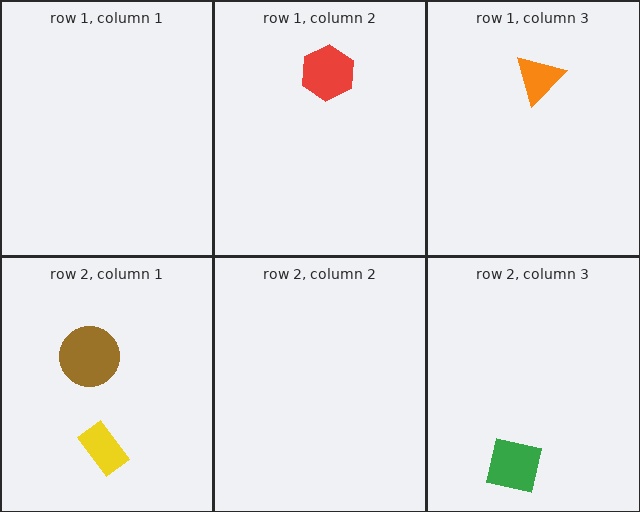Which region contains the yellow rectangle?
The row 2, column 1 region.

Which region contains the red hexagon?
The row 1, column 2 region.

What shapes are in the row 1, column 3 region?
The orange triangle.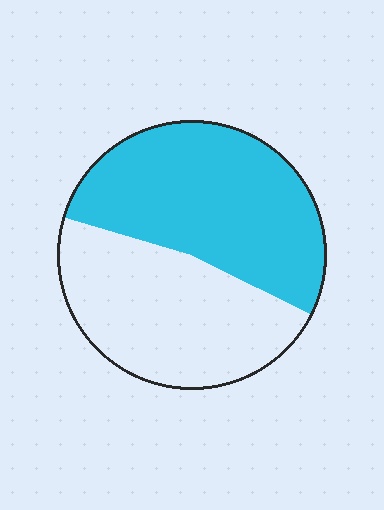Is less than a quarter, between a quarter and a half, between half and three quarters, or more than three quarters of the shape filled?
Between half and three quarters.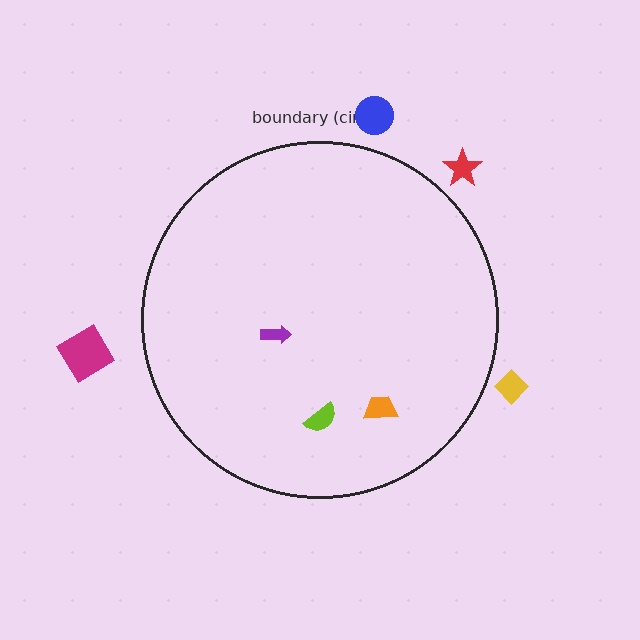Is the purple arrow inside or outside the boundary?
Inside.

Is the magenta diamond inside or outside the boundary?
Outside.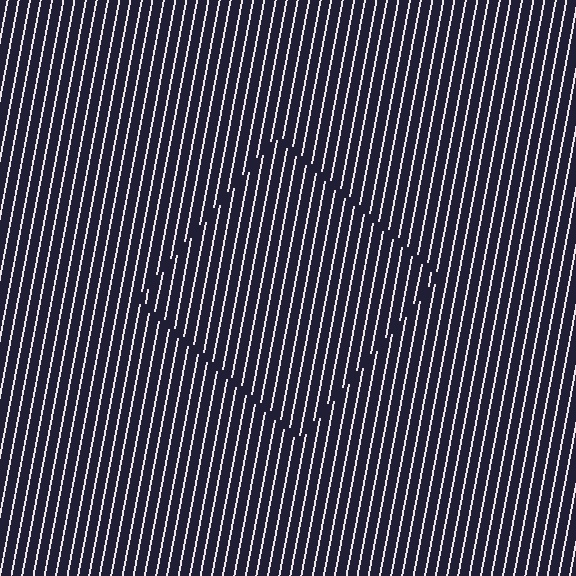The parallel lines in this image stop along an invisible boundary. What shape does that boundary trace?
An illusory square. The interior of the shape contains the same grating, shifted by half a period — the contour is defined by the phase discontinuity where line-ends from the inner and outer gratings abut.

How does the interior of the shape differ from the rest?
The interior of the shape contains the same grating, shifted by half a period — the contour is defined by the phase discontinuity where line-ends from the inner and outer gratings abut.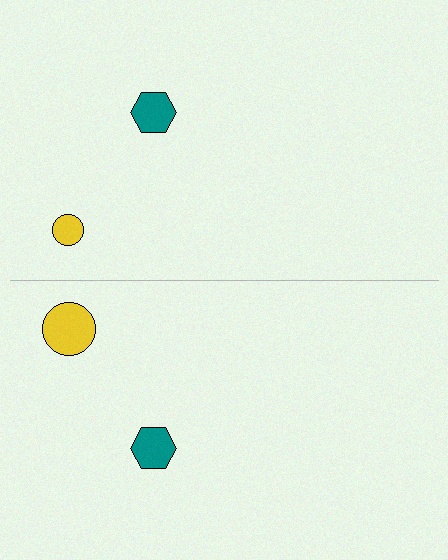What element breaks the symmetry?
The yellow circle on the bottom side has a different size than its mirror counterpart.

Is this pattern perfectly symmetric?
No, the pattern is not perfectly symmetric. The yellow circle on the bottom side has a different size than its mirror counterpart.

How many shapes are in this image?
There are 4 shapes in this image.